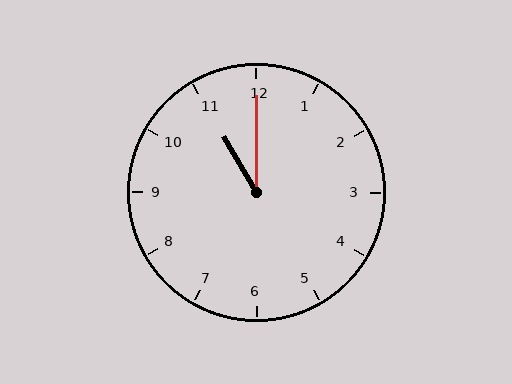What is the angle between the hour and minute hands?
Approximately 30 degrees.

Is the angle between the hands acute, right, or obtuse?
It is acute.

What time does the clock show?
11:00.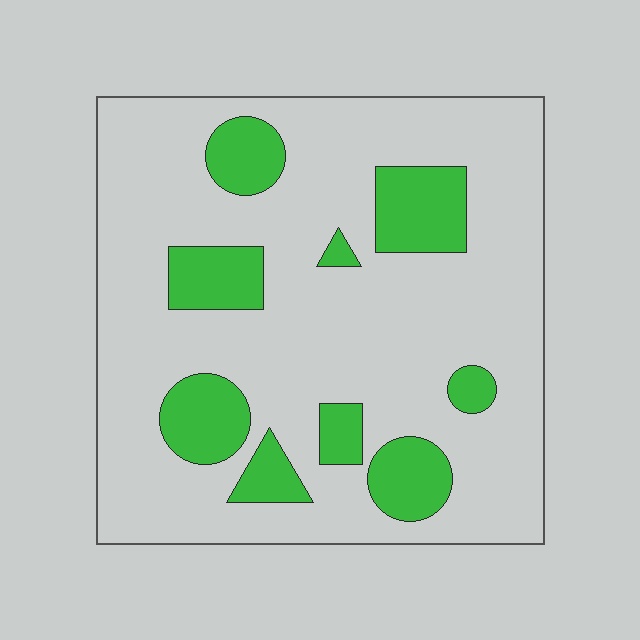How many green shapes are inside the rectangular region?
9.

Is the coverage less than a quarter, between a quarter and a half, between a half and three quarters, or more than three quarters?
Less than a quarter.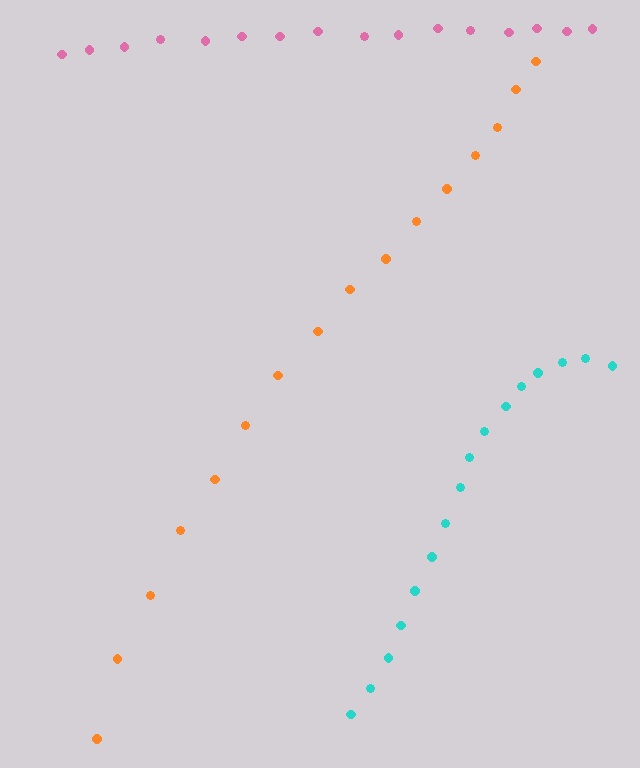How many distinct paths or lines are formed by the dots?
There are 3 distinct paths.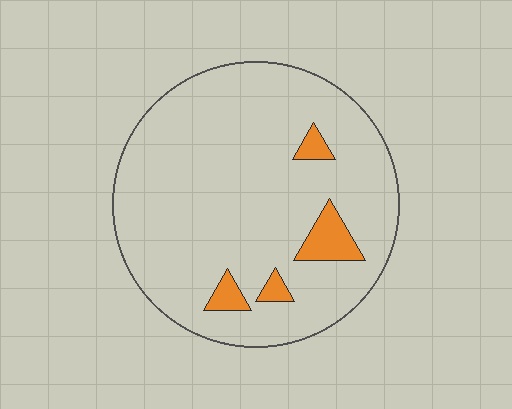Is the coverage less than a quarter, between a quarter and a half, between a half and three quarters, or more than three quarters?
Less than a quarter.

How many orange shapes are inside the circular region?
4.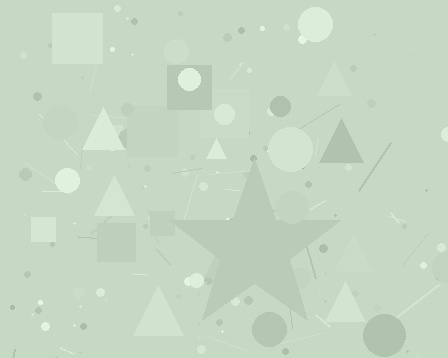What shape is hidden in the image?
A star is hidden in the image.